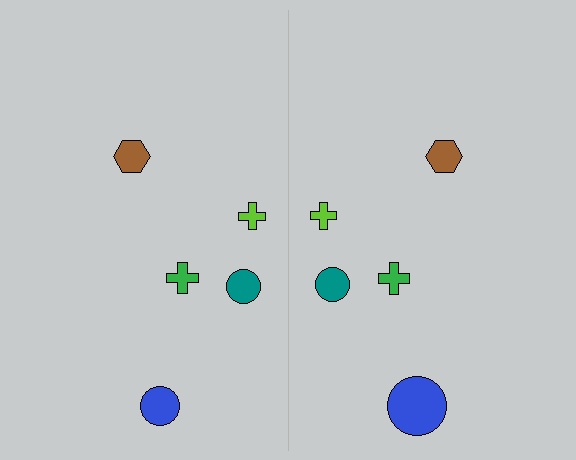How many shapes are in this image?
There are 10 shapes in this image.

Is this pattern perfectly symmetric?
No, the pattern is not perfectly symmetric. The blue circle on the right side has a different size than its mirror counterpart.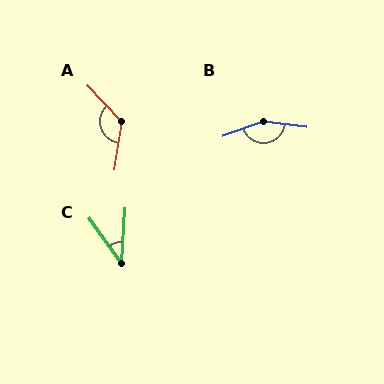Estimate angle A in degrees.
Approximately 128 degrees.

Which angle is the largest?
B, at approximately 153 degrees.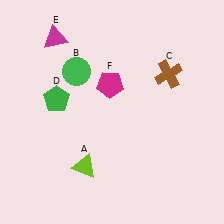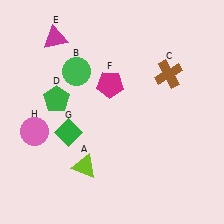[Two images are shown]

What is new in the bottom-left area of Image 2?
A green diamond (G) was added in the bottom-left area of Image 2.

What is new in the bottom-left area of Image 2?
A pink circle (H) was added in the bottom-left area of Image 2.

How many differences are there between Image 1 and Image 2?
There are 2 differences between the two images.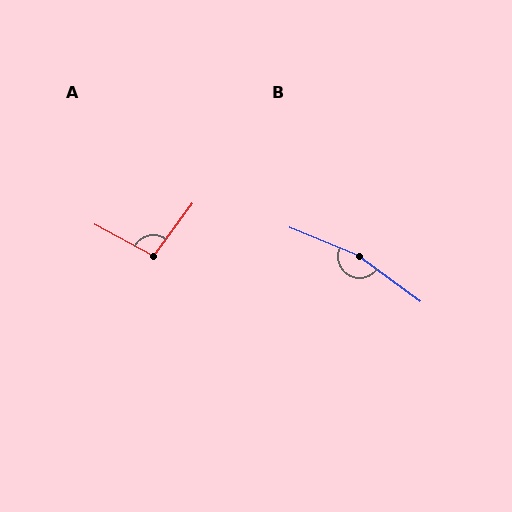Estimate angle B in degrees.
Approximately 166 degrees.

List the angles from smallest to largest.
A (99°), B (166°).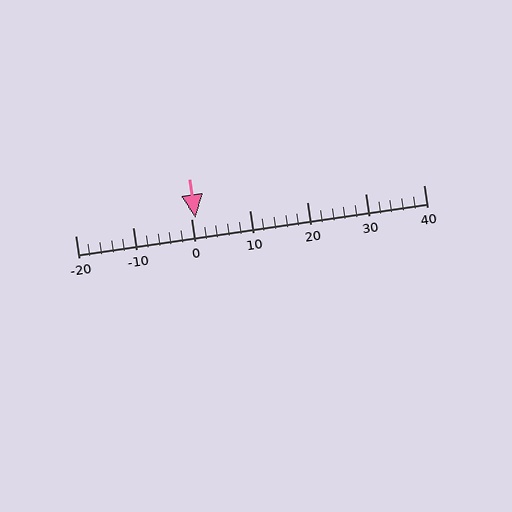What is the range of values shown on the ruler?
The ruler shows values from -20 to 40.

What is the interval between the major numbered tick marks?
The major tick marks are spaced 10 units apart.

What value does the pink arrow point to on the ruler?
The pink arrow points to approximately 1.